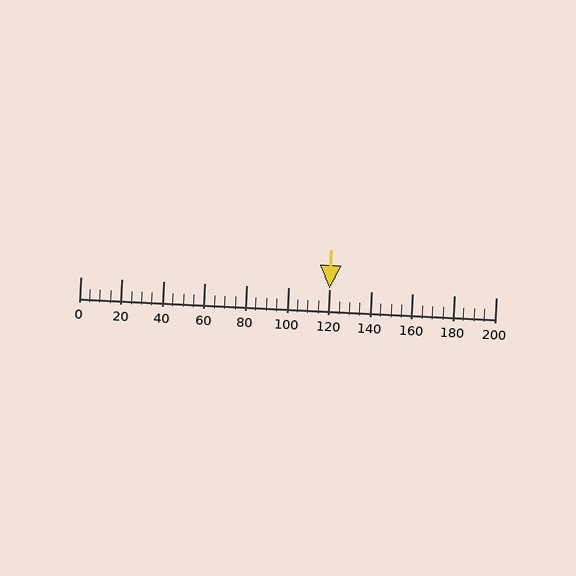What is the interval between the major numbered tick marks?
The major tick marks are spaced 20 units apart.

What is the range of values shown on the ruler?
The ruler shows values from 0 to 200.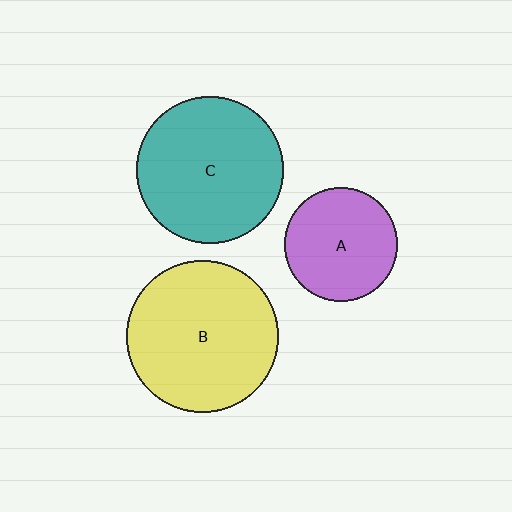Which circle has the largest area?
Circle B (yellow).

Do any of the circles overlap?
No, none of the circles overlap.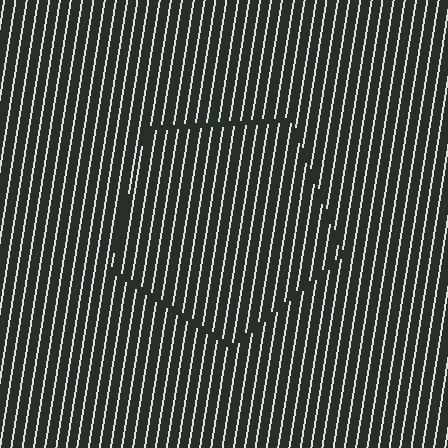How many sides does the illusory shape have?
5 sides — the line-ends trace a pentagon.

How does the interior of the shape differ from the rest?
The interior of the shape contains the same grating, shifted by half a period — the contour is defined by the phase discontinuity where line-ends from the inner and outer gratings abut.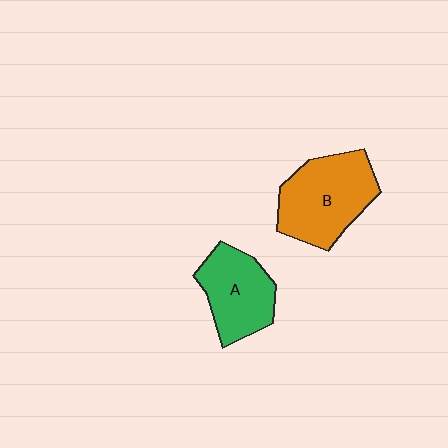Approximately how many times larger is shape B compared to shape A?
Approximately 1.3 times.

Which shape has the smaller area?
Shape A (green).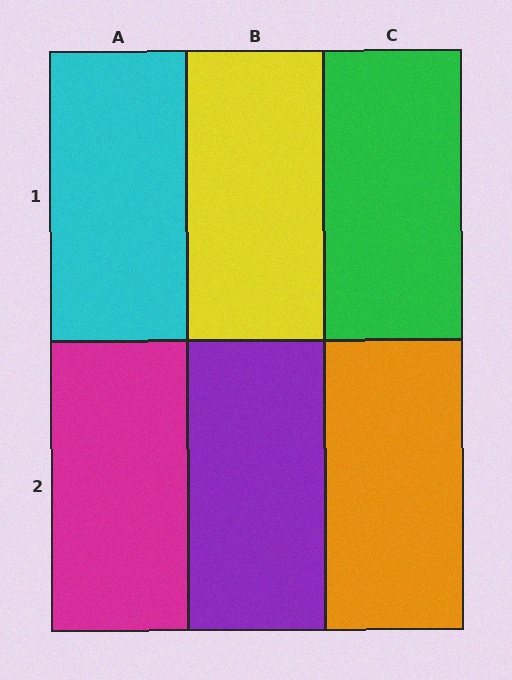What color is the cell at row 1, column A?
Cyan.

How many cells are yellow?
1 cell is yellow.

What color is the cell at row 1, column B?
Yellow.